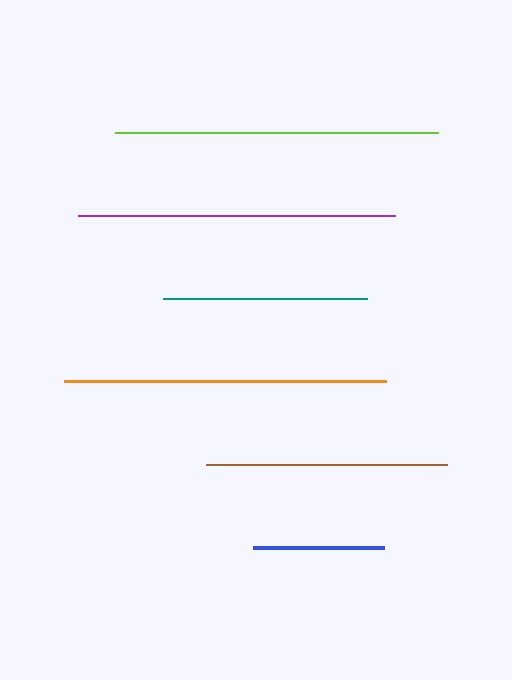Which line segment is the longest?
The lime line is the longest at approximately 323 pixels.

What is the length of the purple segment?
The purple segment is approximately 317 pixels long.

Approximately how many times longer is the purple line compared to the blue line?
The purple line is approximately 2.4 times the length of the blue line.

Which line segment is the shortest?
The blue line is the shortest at approximately 131 pixels.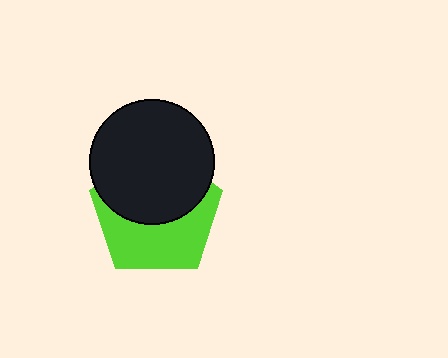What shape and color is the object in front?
The object in front is a black circle.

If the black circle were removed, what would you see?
You would see the complete lime pentagon.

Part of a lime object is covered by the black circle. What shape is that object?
It is a pentagon.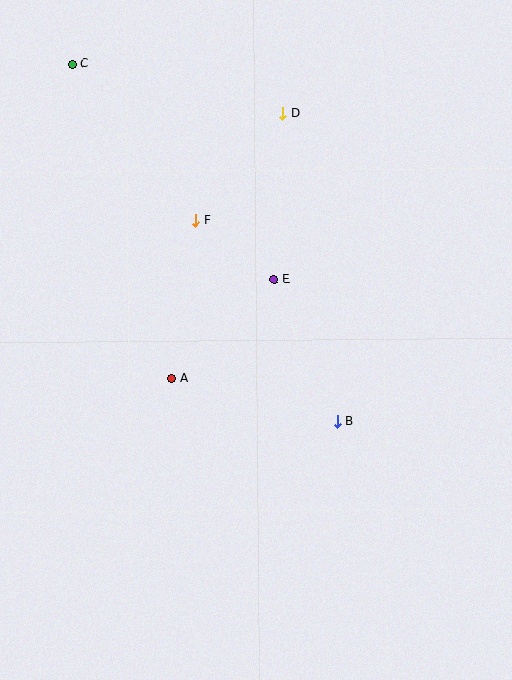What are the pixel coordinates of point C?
Point C is at (72, 64).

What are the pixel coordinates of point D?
Point D is at (283, 113).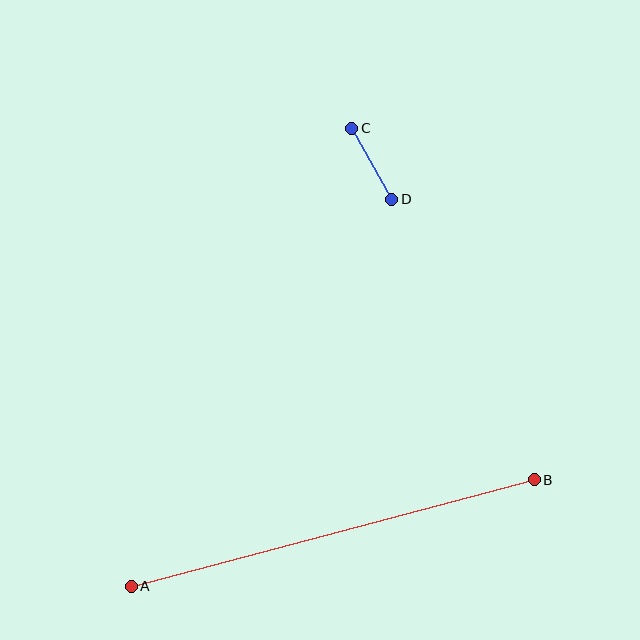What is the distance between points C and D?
The distance is approximately 81 pixels.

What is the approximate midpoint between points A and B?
The midpoint is at approximately (333, 533) pixels.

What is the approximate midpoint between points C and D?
The midpoint is at approximately (372, 164) pixels.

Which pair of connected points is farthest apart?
Points A and B are farthest apart.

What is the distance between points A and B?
The distance is approximately 417 pixels.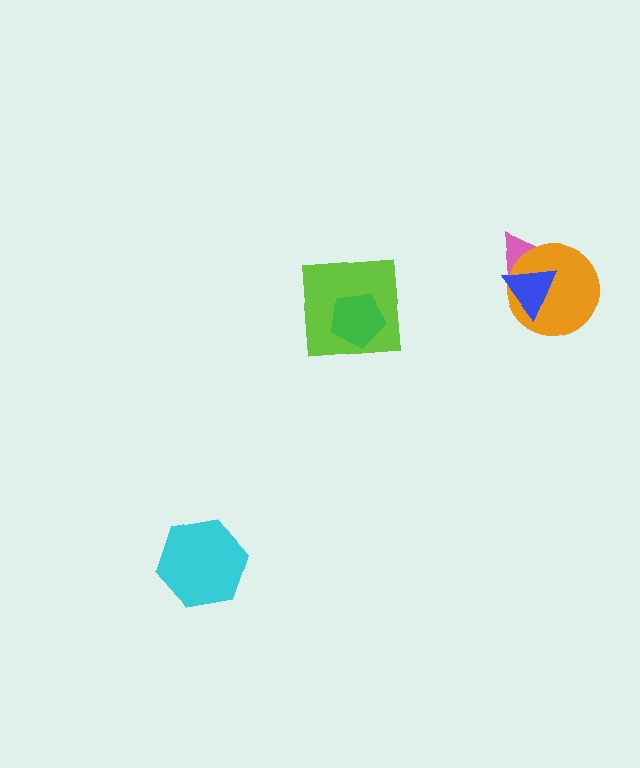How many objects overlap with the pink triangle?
2 objects overlap with the pink triangle.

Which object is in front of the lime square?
The green pentagon is in front of the lime square.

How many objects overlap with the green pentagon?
1 object overlaps with the green pentagon.